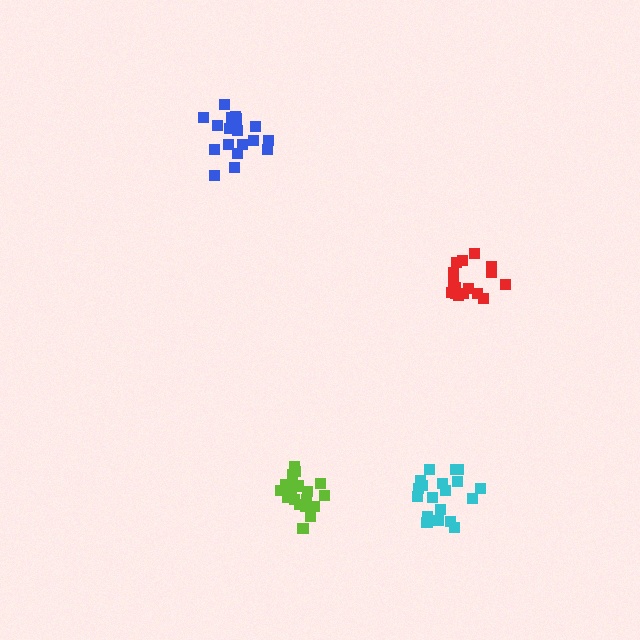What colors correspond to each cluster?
The clusters are colored: lime, red, cyan, blue.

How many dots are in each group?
Group 1: 21 dots, Group 2: 16 dots, Group 3: 19 dots, Group 4: 19 dots (75 total).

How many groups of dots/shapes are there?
There are 4 groups.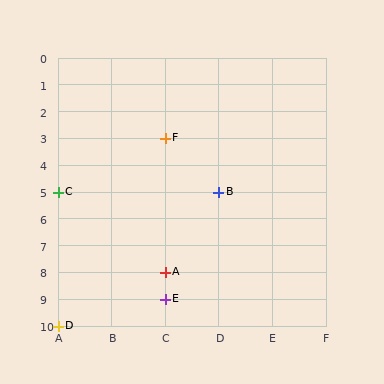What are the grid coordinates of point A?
Point A is at grid coordinates (C, 8).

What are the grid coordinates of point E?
Point E is at grid coordinates (C, 9).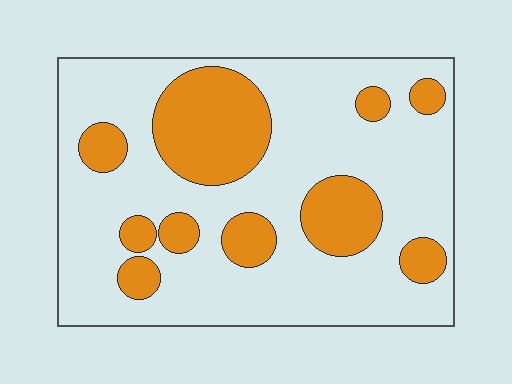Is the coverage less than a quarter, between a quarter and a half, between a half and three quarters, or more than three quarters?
Between a quarter and a half.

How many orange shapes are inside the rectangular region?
10.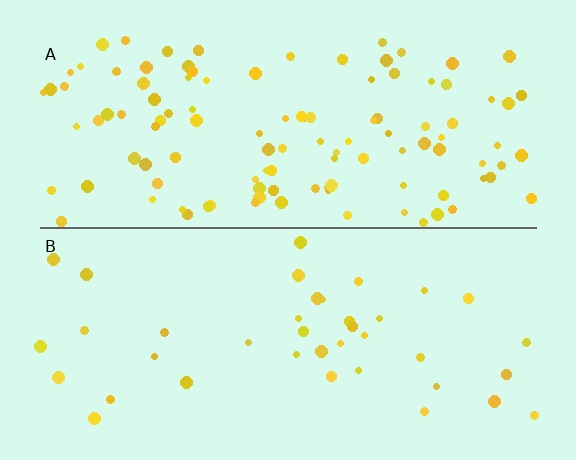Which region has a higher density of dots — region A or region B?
A (the top).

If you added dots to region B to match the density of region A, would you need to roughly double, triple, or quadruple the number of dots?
Approximately triple.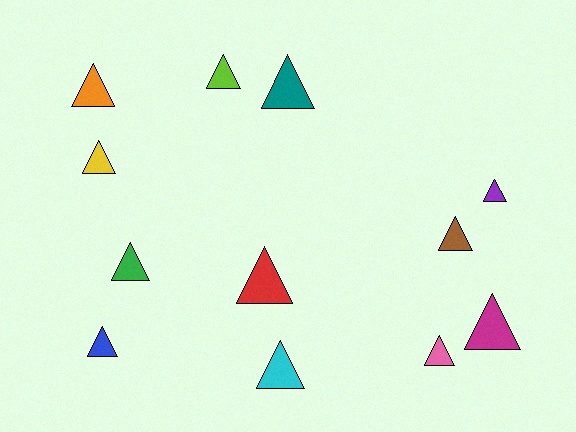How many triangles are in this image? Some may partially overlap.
There are 12 triangles.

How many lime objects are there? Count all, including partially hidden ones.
There is 1 lime object.